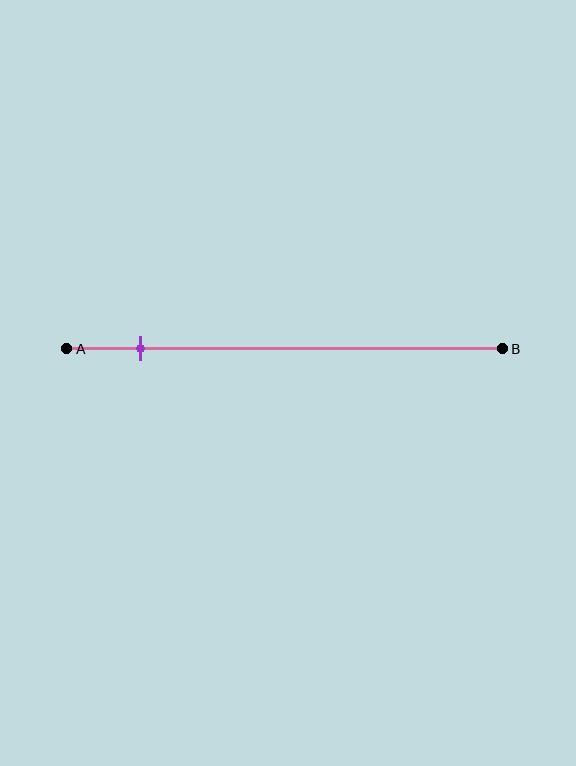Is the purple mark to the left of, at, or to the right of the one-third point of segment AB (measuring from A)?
The purple mark is to the left of the one-third point of segment AB.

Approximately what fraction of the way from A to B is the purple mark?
The purple mark is approximately 15% of the way from A to B.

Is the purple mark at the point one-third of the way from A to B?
No, the mark is at about 15% from A, not at the 33% one-third point.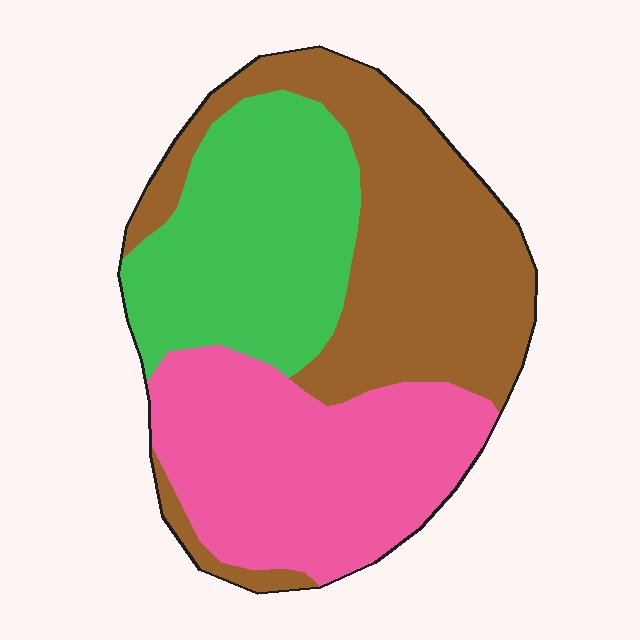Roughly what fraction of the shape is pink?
Pink covers roughly 35% of the shape.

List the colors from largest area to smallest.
From largest to smallest: brown, pink, green.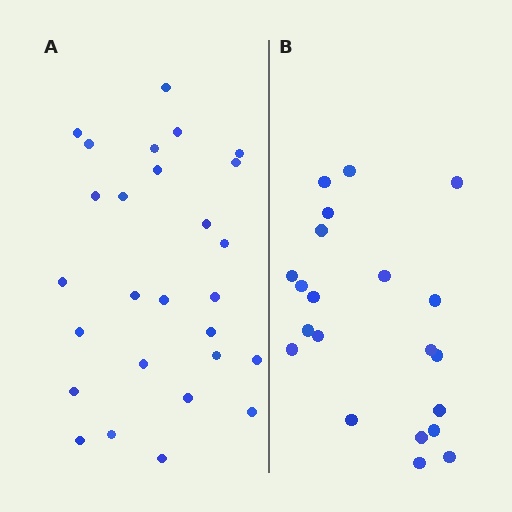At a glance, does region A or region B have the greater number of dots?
Region A (the left region) has more dots.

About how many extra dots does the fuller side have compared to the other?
Region A has about 6 more dots than region B.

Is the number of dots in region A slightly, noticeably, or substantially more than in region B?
Region A has noticeably more, but not dramatically so. The ratio is roughly 1.3 to 1.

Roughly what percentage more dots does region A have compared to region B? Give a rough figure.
About 30% more.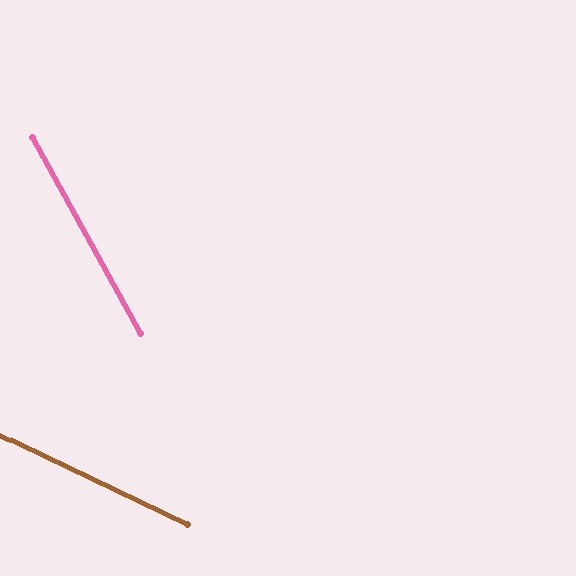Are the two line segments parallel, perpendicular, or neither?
Neither parallel nor perpendicular — they differ by about 36°.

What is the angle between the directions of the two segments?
Approximately 36 degrees.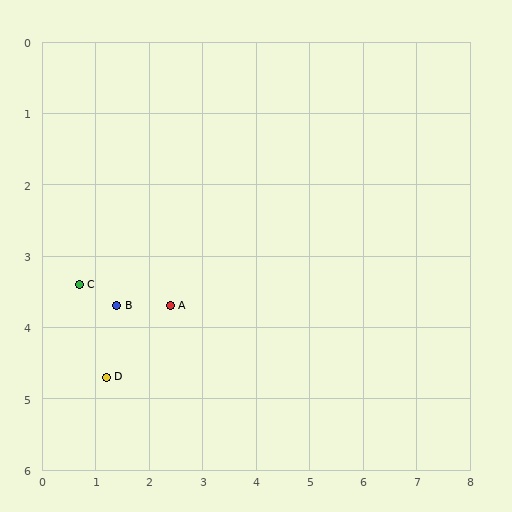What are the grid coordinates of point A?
Point A is at approximately (2.4, 3.7).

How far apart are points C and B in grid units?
Points C and B are about 0.8 grid units apart.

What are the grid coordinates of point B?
Point B is at approximately (1.4, 3.7).